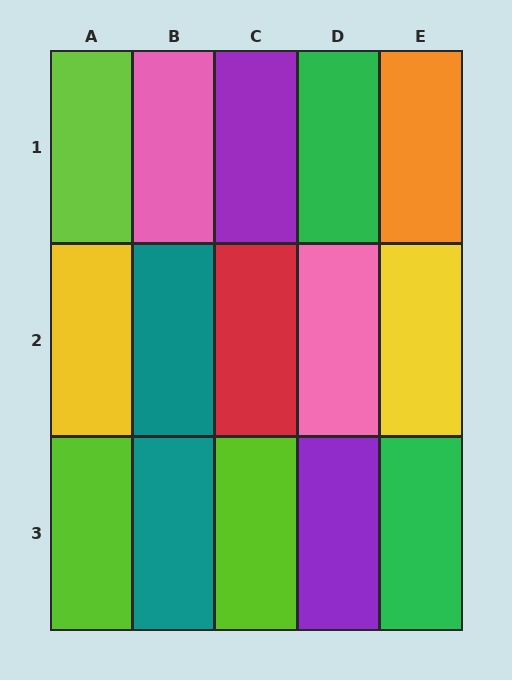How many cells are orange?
1 cell is orange.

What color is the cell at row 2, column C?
Red.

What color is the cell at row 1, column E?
Orange.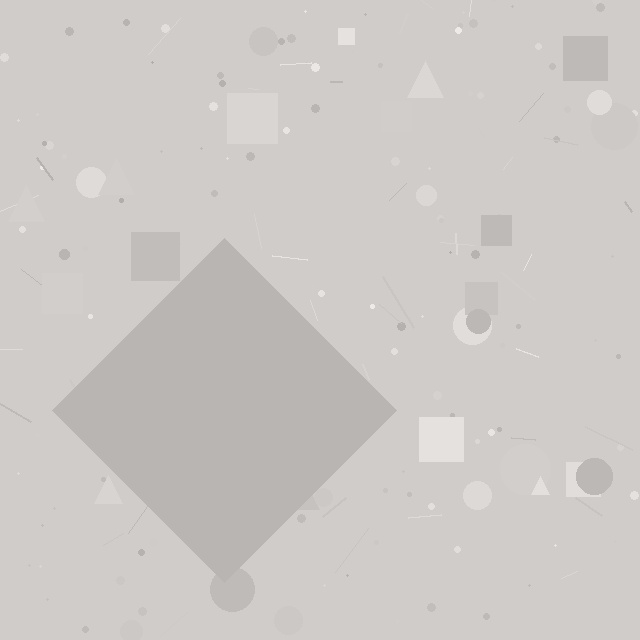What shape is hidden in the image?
A diamond is hidden in the image.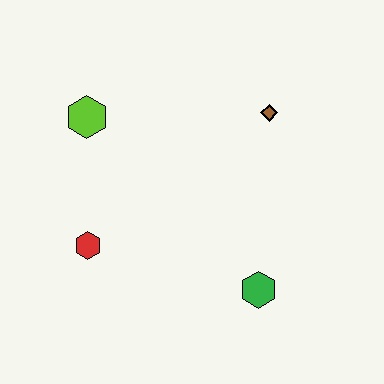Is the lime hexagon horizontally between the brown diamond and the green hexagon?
No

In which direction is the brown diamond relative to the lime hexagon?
The brown diamond is to the right of the lime hexagon.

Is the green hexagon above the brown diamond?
No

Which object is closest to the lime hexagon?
The red hexagon is closest to the lime hexagon.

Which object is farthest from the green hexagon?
The lime hexagon is farthest from the green hexagon.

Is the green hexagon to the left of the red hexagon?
No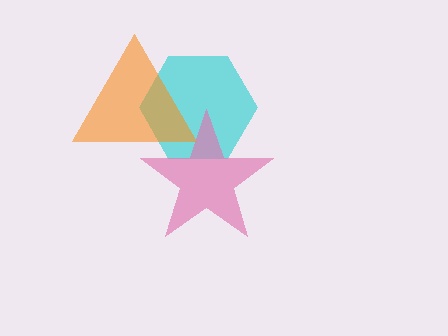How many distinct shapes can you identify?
There are 3 distinct shapes: a cyan hexagon, a pink star, an orange triangle.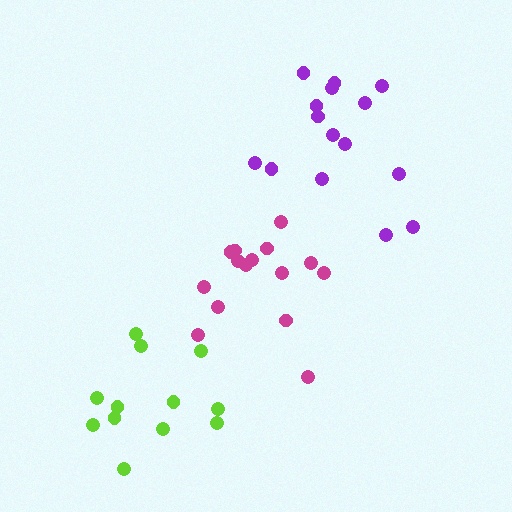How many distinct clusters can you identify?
There are 3 distinct clusters.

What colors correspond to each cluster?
The clusters are colored: purple, lime, magenta.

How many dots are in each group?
Group 1: 15 dots, Group 2: 12 dots, Group 3: 15 dots (42 total).